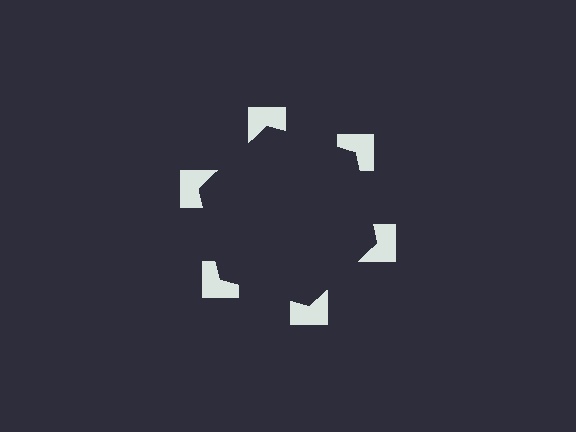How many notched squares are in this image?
There are 6 — one at each vertex of the illusory hexagon.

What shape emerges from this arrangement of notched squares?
An illusory hexagon — its edges are inferred from the aligned wedge cuts in the notched squares, not physically drawn.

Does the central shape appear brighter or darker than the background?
It typically appears slightly darker than the background, even though no actual brightness change is drawn.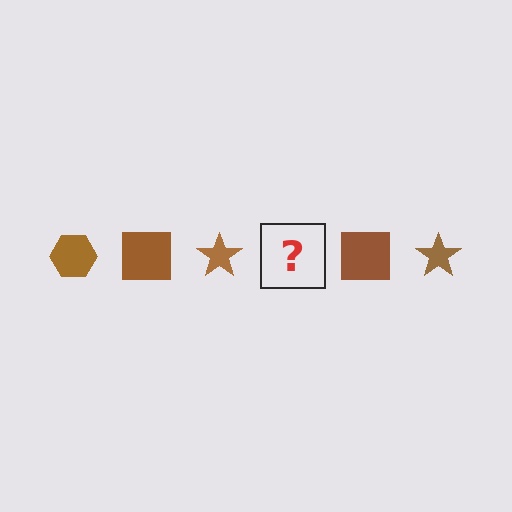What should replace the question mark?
The question mark should be replaced with a brown hexagon.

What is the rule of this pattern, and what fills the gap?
The rule is that the pattern cycles through hexagon, square, star shapes in brown. The gap should be filled with a brown hexagon.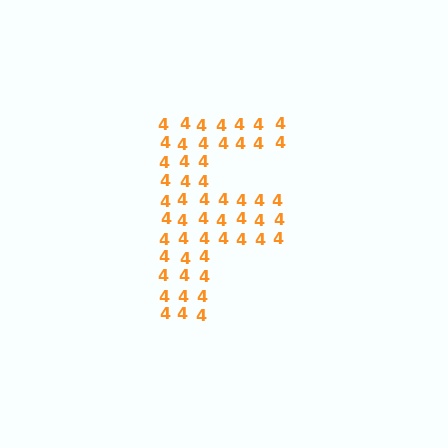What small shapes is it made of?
It is made of small digit 4's.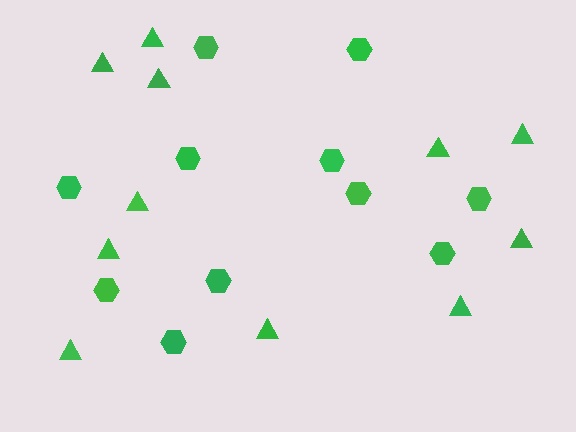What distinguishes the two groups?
There are 2 groups: one group of hexagons (11) and one group of triangles (11).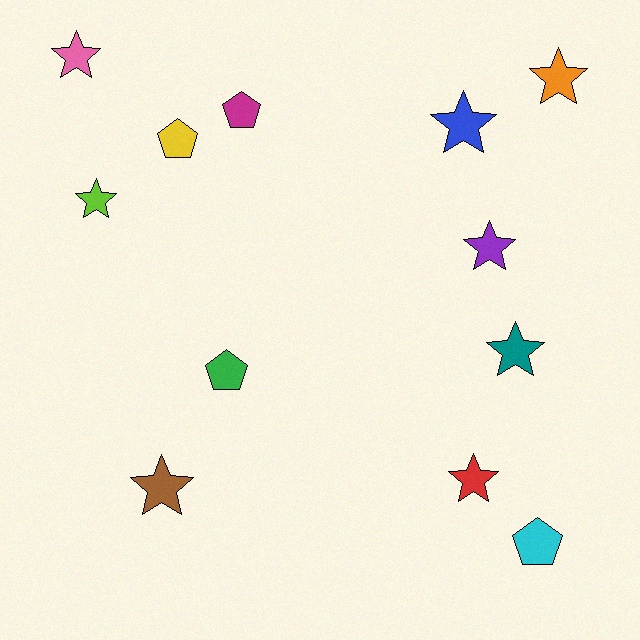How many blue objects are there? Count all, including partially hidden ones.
There is 1 blue object.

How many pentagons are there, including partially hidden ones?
There are 4 pentagons.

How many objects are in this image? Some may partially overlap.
There are 12 objects.